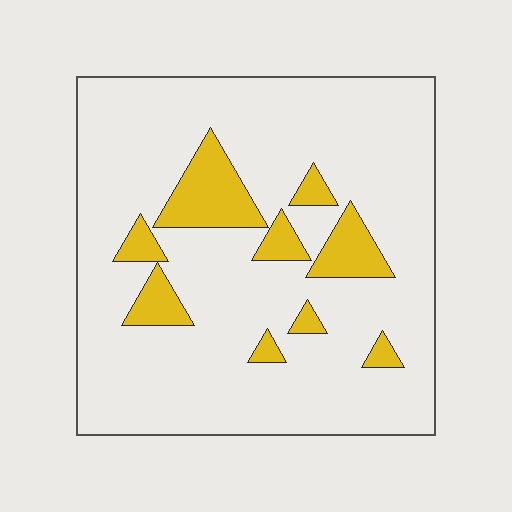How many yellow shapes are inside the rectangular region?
9.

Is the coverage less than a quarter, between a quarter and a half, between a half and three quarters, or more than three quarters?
Less than a quarter.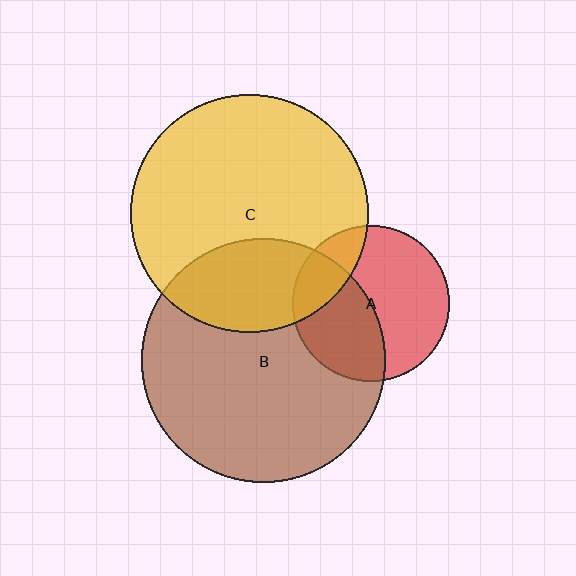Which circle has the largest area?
Circle B (brown).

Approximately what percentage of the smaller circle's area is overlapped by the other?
Approximately 30%.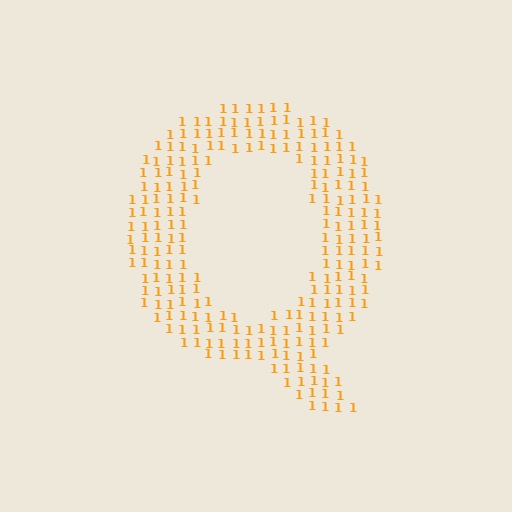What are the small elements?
The small elements are digit 1's.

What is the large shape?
The large shape is the letter Q.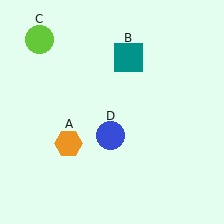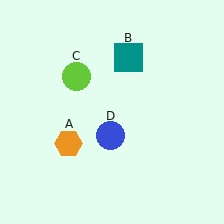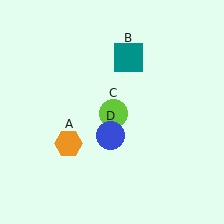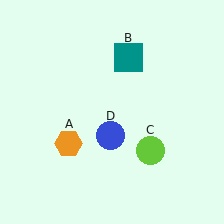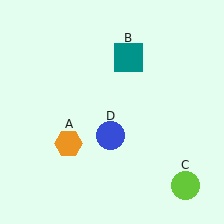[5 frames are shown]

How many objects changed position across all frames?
1 object changed position: lime circle (object C).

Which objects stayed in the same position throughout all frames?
Orange hexagon (object A) and teal square (object B) and blue circle (object D) remained stationary.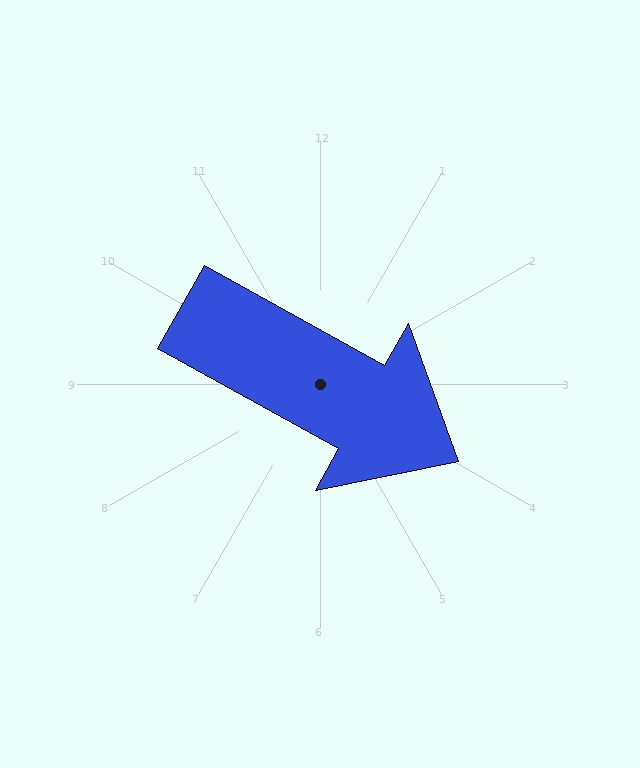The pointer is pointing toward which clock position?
Roughly 4 o'clock.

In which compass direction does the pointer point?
Southeast.